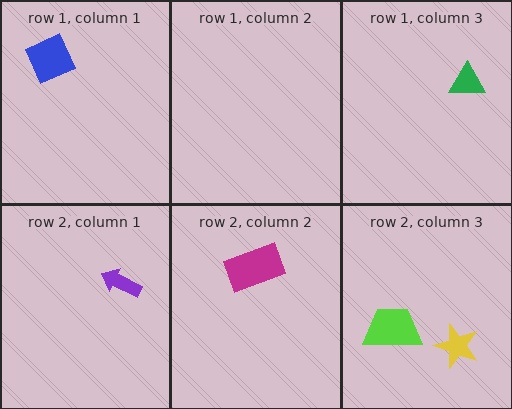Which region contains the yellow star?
The row 2, column 3 region.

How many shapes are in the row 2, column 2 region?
1.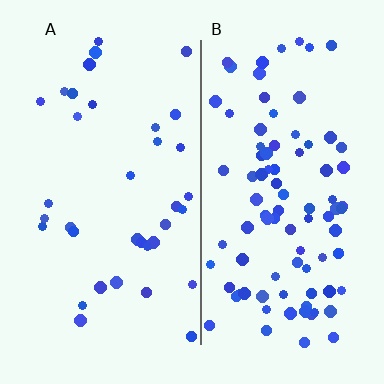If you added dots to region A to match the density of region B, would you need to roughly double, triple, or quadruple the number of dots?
Approximately triple.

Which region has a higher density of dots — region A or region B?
B (the right).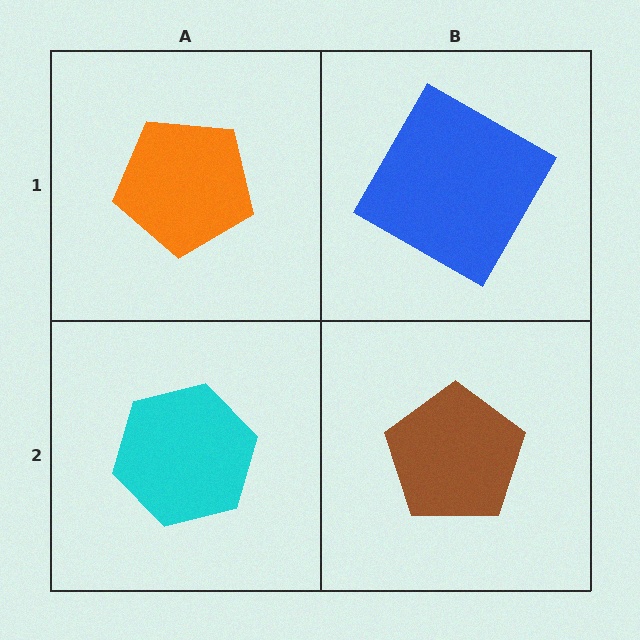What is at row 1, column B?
A blue square.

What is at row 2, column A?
A cyan hexagon.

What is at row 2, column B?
A brown pentagon.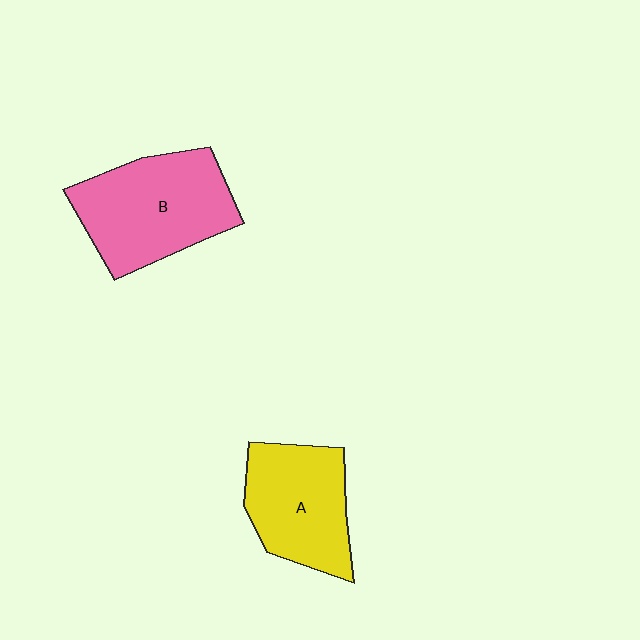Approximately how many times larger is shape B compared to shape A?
Approximately 1.2 times.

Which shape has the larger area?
Shape B (pink).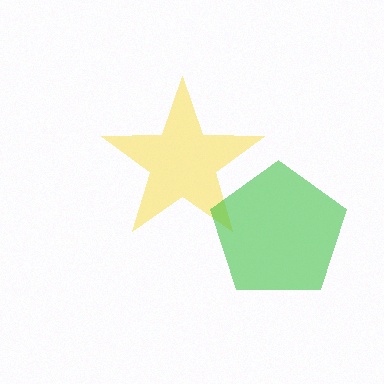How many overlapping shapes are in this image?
There are 2 overlapping shapes in the image.